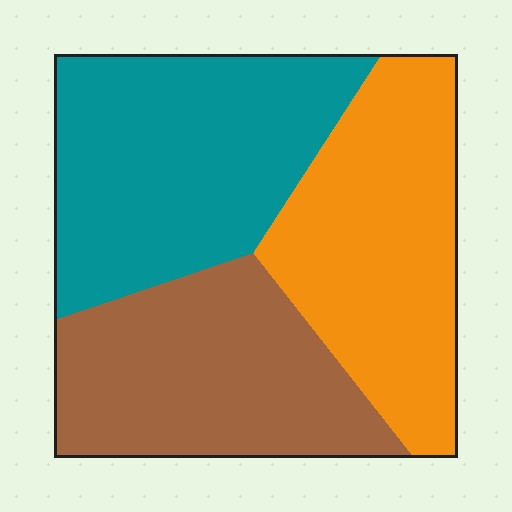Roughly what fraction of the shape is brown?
Brown takes up between a sixth and a third of the shape.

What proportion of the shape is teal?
Teal covers 36% of the shape.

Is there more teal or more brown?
Teal.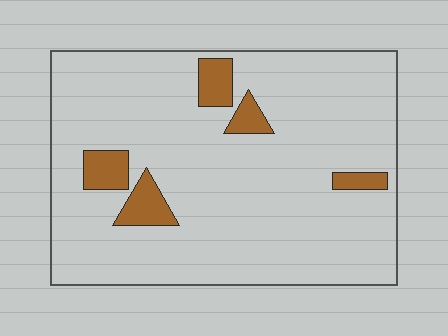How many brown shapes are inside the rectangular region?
5.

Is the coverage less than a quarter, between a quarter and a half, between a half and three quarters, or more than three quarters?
Less than a quarter.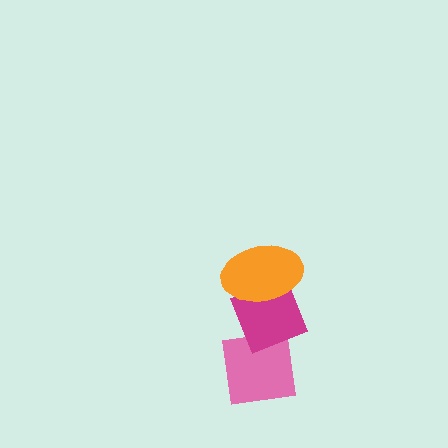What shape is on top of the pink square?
The magenta diamond is on top of the pink square.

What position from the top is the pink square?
The pink square is 3rd from the top.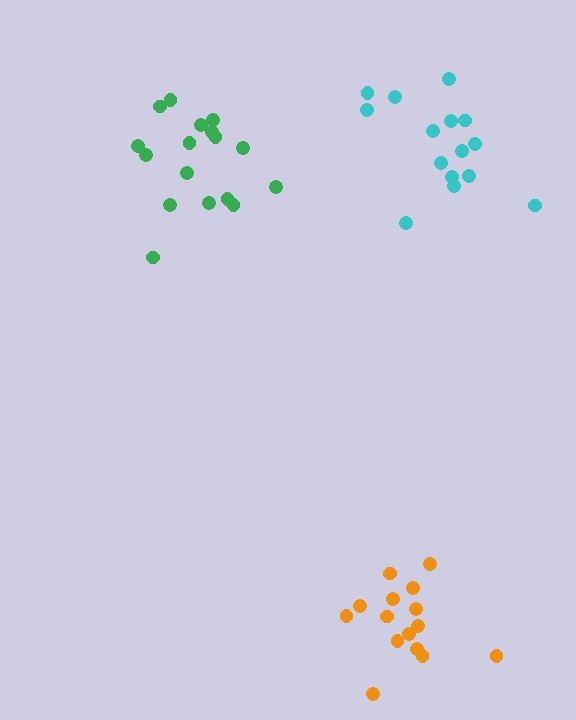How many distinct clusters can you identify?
There are 3 distinct clusters.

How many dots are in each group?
Group 1: 17 dots, Group 2: 15 dots, Group 3: 15 dots (47 total).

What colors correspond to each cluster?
The clusters are colored: green, orange, cyan.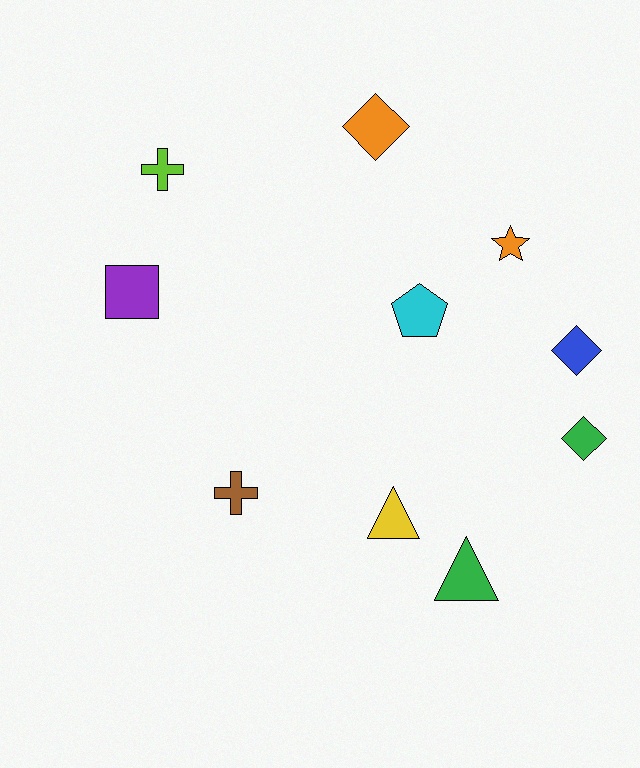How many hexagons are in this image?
There are no hexagons.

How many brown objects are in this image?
There is 1 brown object.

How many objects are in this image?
There are 10 objects.